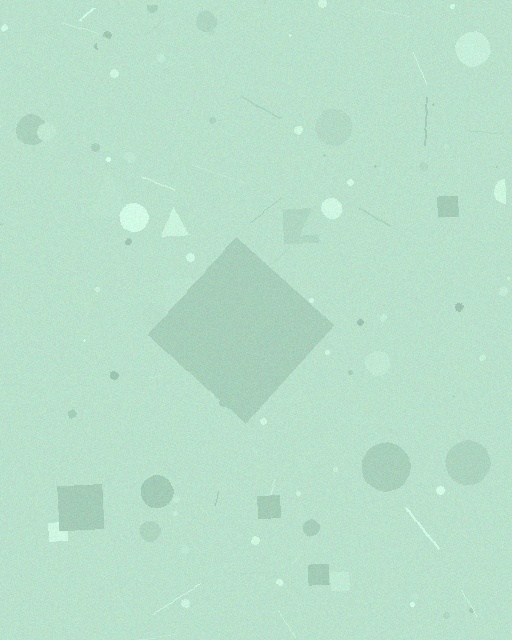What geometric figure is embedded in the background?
A diamond is embedded in the background.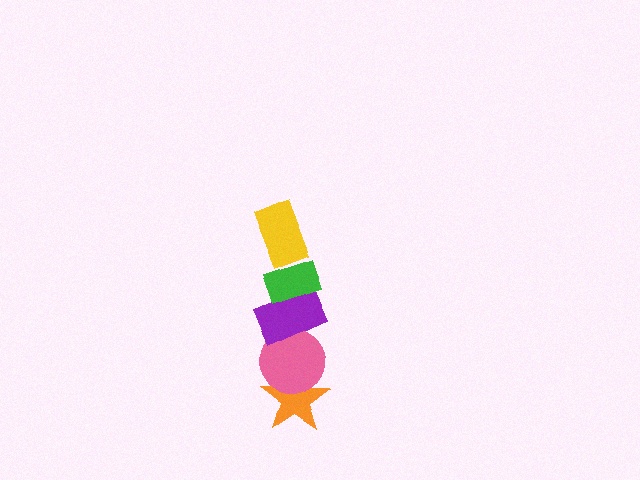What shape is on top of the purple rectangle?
The green rectangle is on top of the purple rectangle.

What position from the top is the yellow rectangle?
The yellow rectangle is 1st from the top.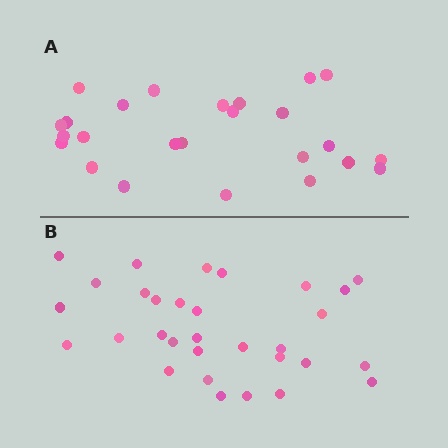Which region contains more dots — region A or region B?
Region B (the bottom region) has more dots.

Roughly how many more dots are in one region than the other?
Region B has about 6 more dots than region A.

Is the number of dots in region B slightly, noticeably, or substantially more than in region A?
Region B has only slightly more — the two regions are fairly close. The ratio is roughly 1.2 to 1.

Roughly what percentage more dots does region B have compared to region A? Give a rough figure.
About 25% more.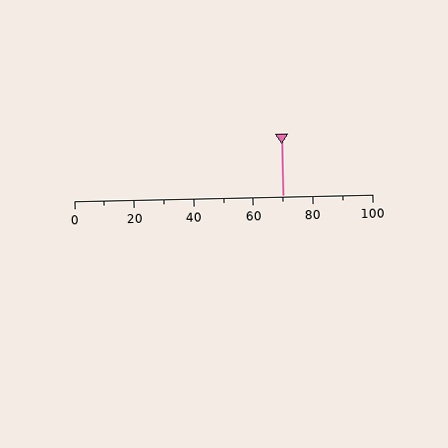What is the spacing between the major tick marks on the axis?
The major ticks are spaced 20 apart.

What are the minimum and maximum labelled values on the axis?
The axis runs from 0 to 100.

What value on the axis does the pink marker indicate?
The marker indicates approximately 70.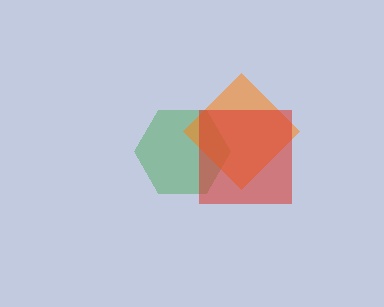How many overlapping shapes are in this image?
There are 3 overlapping shapes in the image.